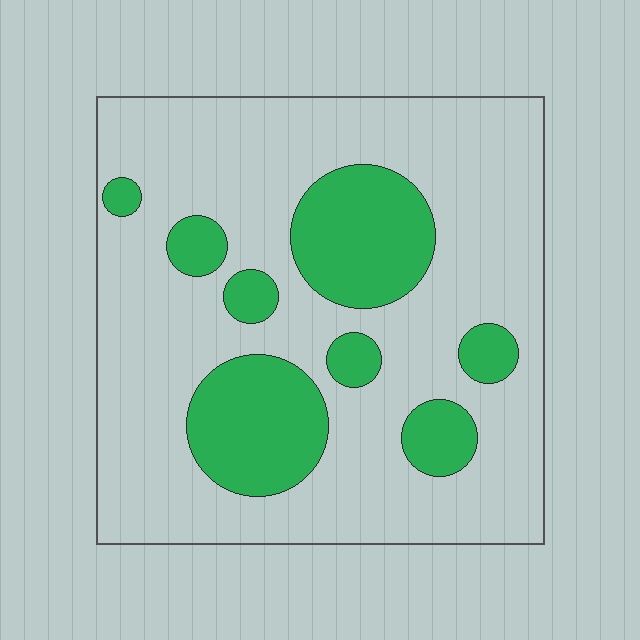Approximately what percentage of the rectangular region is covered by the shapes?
Approximately 25%.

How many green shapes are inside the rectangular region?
8.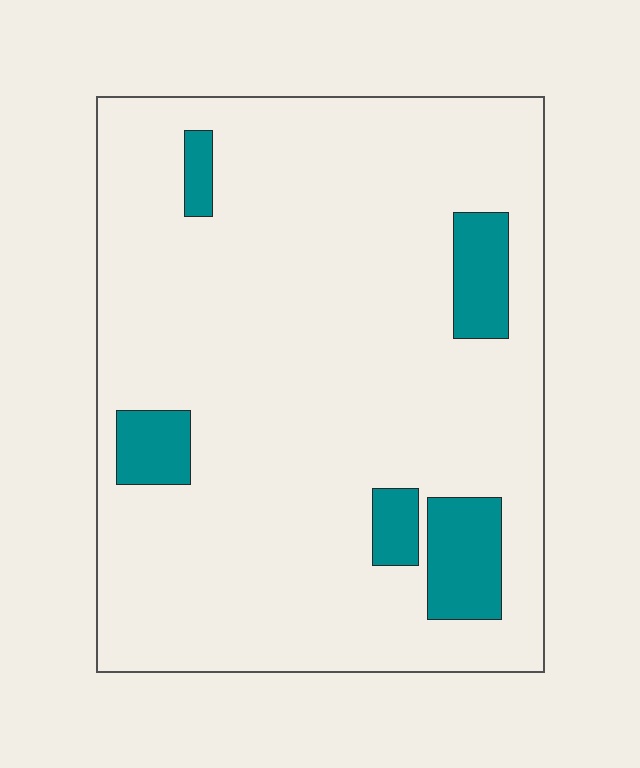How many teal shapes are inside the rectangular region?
5.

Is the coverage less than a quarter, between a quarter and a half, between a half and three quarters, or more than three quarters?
Less than a quarter.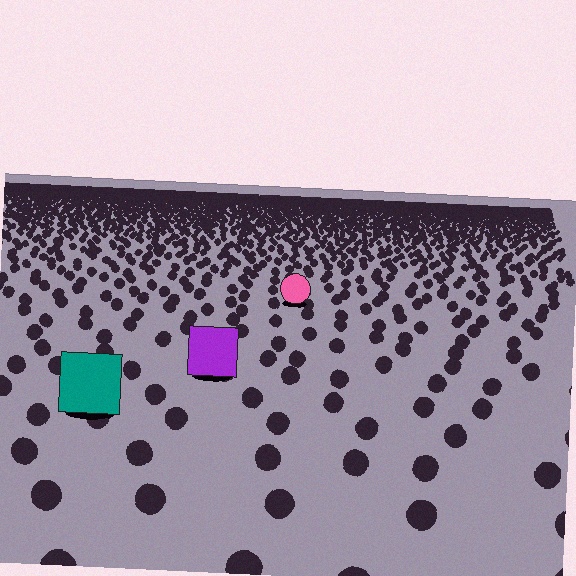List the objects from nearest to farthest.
From nearest to farthest: the teal square, the purple square, the pink circle.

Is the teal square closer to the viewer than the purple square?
Yes. The teal square is closer — you can tell from the texture gradient: the ground texture is coarser near it.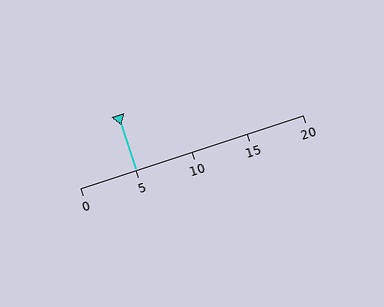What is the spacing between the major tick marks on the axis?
The major ticks are spaced 5 apart.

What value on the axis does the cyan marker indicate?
The marker indicates approximately 5.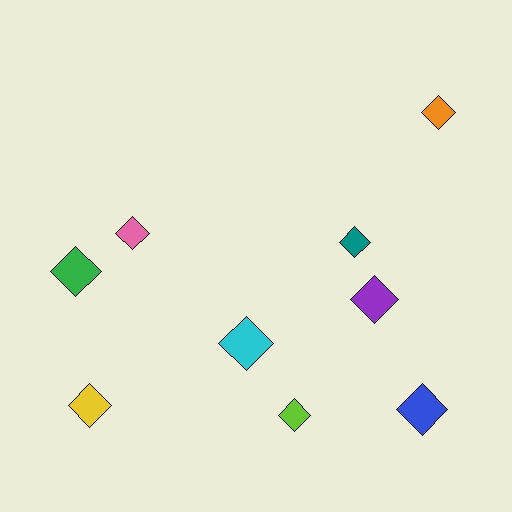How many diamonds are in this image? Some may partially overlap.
There are 9 diamonds.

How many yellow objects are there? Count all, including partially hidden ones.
There is 1 yellow object.